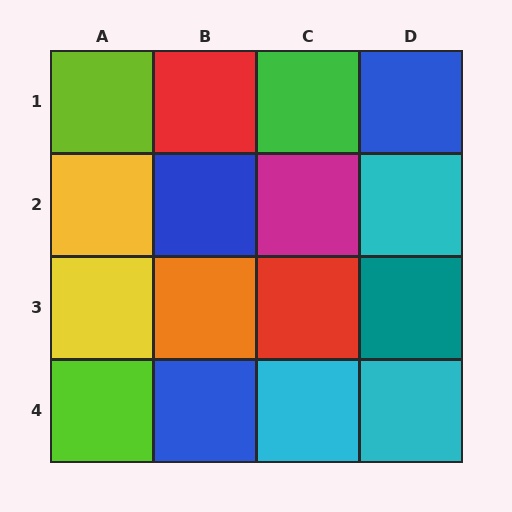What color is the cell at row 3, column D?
Teal.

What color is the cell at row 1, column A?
Lime.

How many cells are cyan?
3 cells are cyan.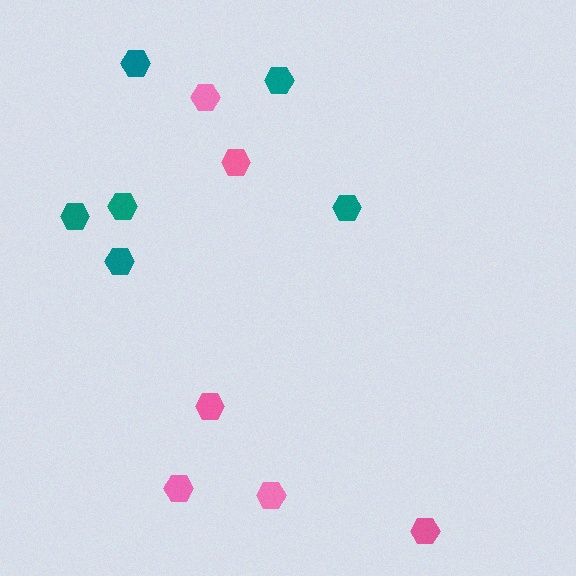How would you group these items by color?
There are 2 groups: one group of pink hexagons (6) and one group of teal hexagons (6).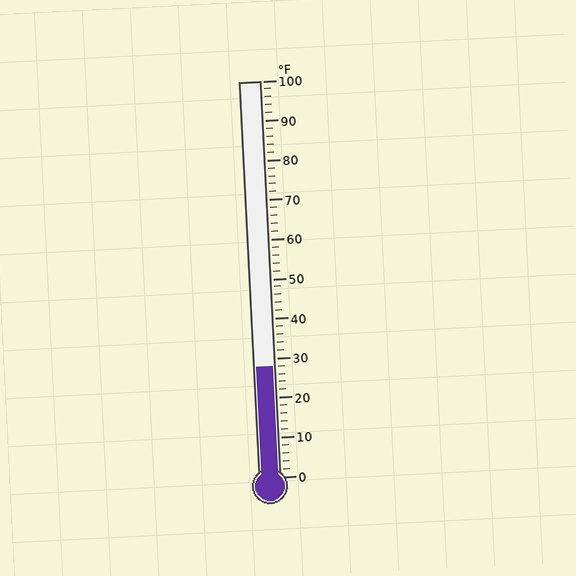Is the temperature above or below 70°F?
The temperature is below 70°F.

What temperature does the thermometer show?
The thermometer shows approximately 28°F.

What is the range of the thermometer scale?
The thermometer scale ranges from 0°F to 100°F.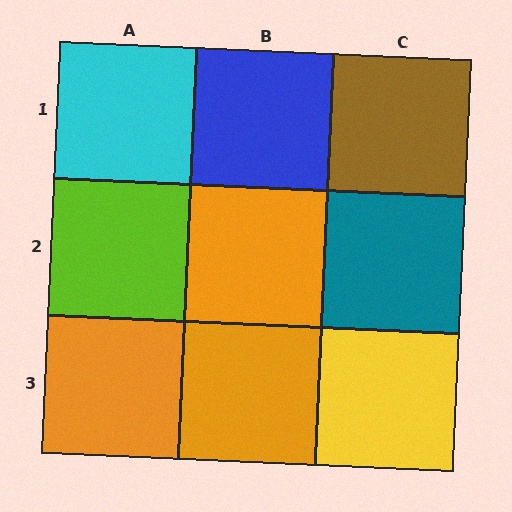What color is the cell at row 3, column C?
Yellow.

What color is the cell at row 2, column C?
Teal.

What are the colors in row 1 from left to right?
Cyan, blue, brown.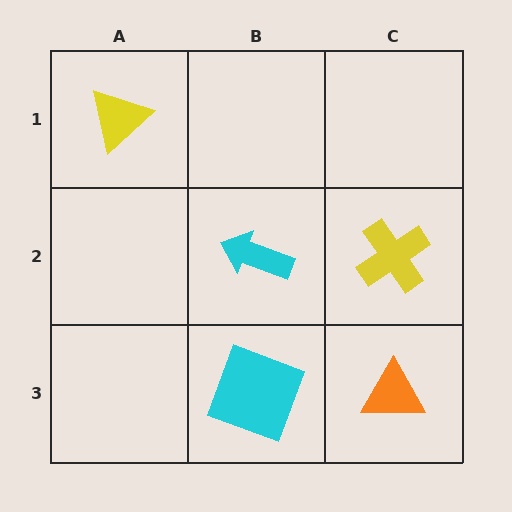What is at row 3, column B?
A cyan square.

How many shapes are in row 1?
1 shape.